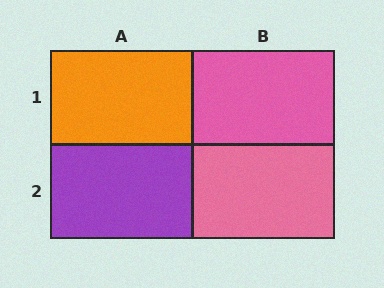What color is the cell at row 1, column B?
Pink.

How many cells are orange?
1 cell is orange.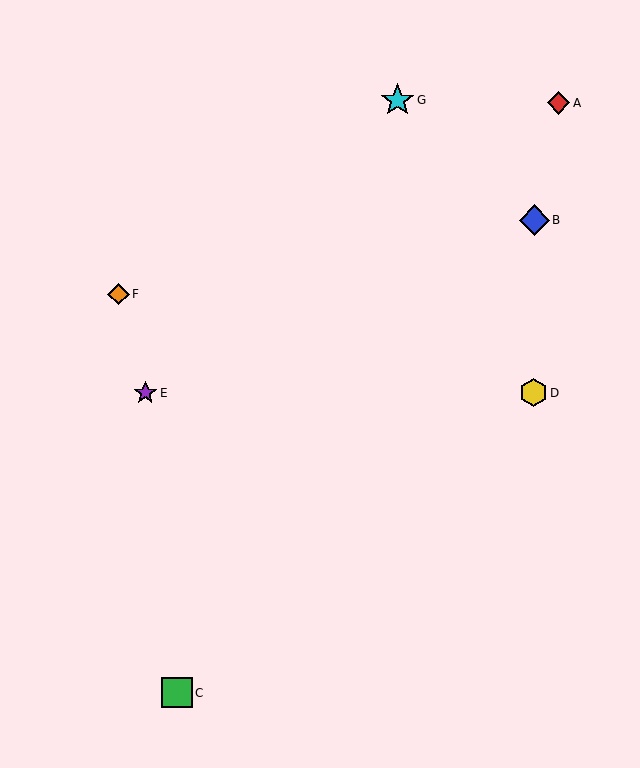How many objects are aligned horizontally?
2 objects (D, E) are aligned horizontally.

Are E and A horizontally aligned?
No, E is at y≈393 and A is at y≈103.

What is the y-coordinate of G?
Object G is at y≈100.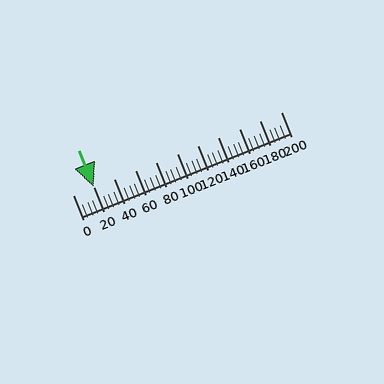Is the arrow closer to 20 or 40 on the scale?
The arrow is closer to 20.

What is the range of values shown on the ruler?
The ruler shows values from 0 to 200.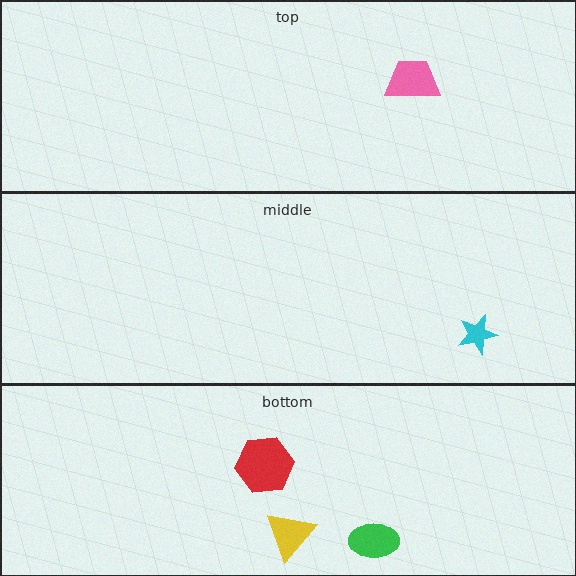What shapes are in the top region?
The pink trapezoid.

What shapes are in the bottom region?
The red hexagon, the yellow triangle, the green ellipse.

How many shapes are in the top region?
1.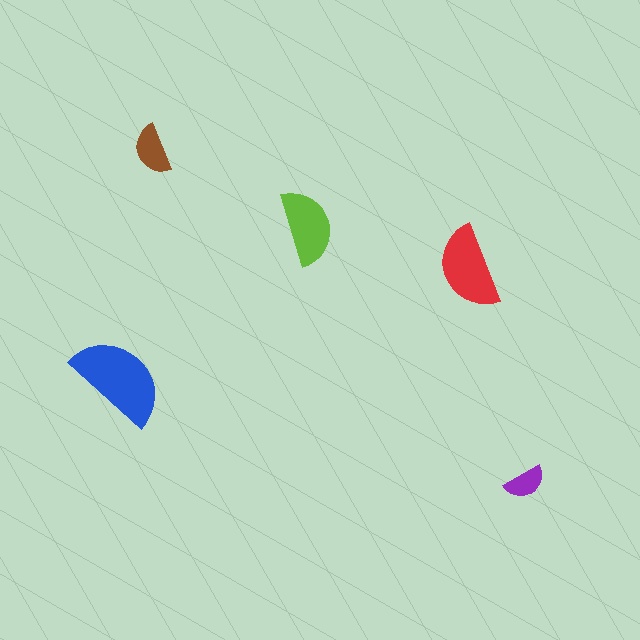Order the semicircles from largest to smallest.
the blue one, the red one, the lime one, the brown one, the purple one.